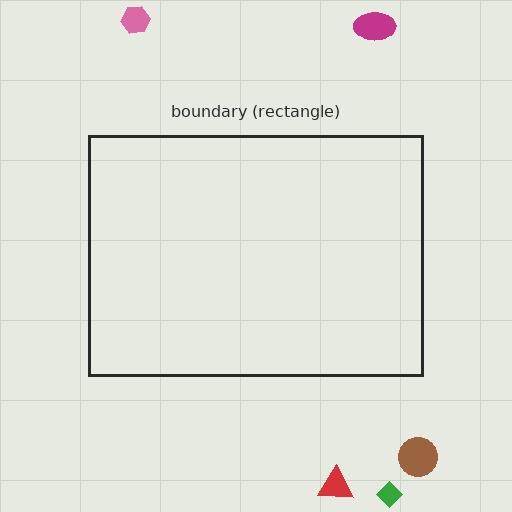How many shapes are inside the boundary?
0 inside, 5 outside.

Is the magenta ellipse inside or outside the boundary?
Outside.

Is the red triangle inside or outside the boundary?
Outside.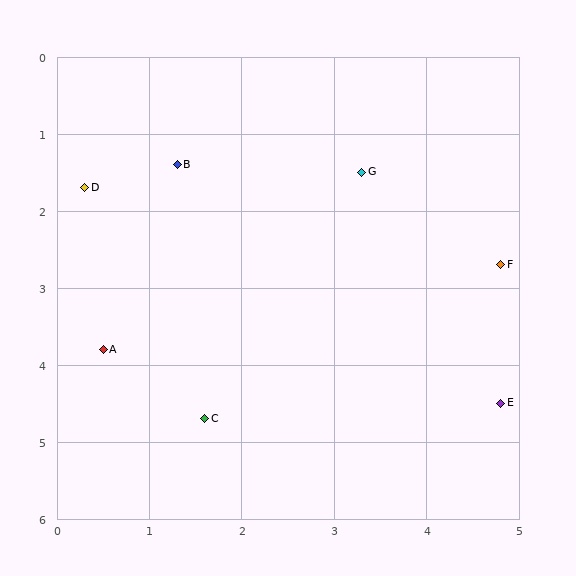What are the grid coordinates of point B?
Point B is at approximately (1.3, 1.4).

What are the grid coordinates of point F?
Point F is at approximately (4.8, 2.7).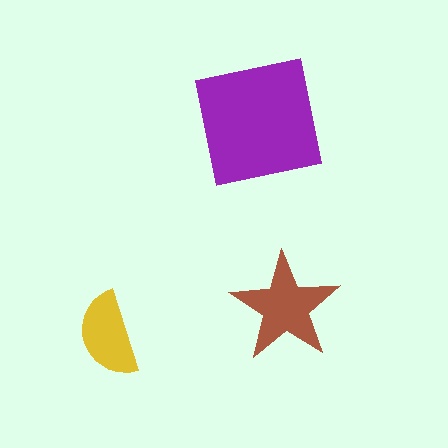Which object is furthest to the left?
The yellow semicircle is leftmost.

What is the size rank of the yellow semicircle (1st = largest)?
3rd.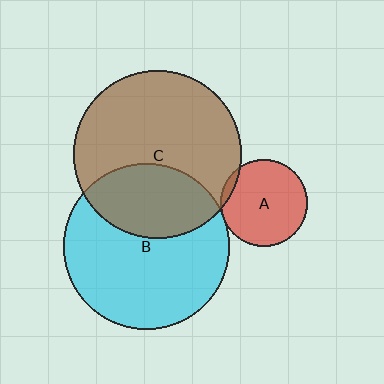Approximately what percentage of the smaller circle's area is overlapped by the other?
Approximately 35%.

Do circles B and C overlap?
Yes.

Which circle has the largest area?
Circle C (brown).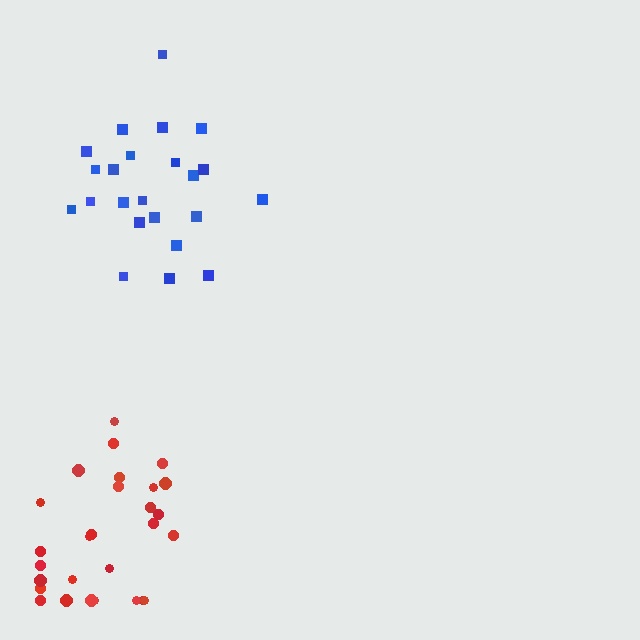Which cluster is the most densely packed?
Blue.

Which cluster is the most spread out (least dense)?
Red.